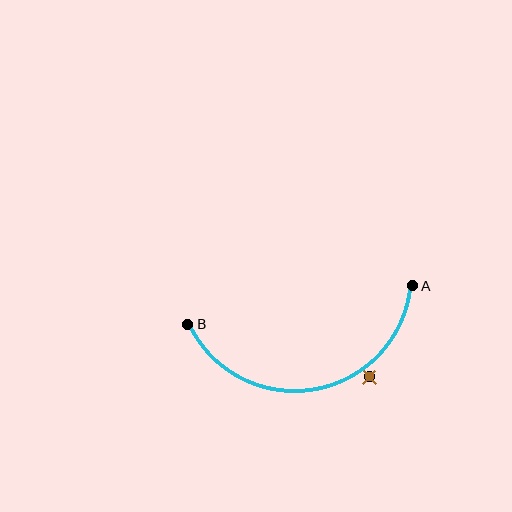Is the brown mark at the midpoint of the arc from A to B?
No — the brown mark does not lie on the arc at all. It sits slightly outside the curve.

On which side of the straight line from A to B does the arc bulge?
The arc bulges below the straight line connecting A and B.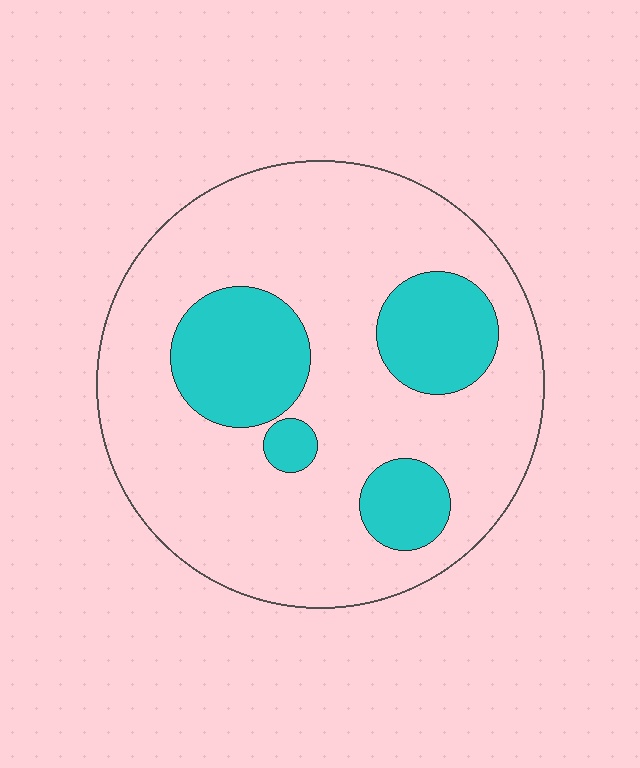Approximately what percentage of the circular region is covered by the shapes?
Approximately 25%.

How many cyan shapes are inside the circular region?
4.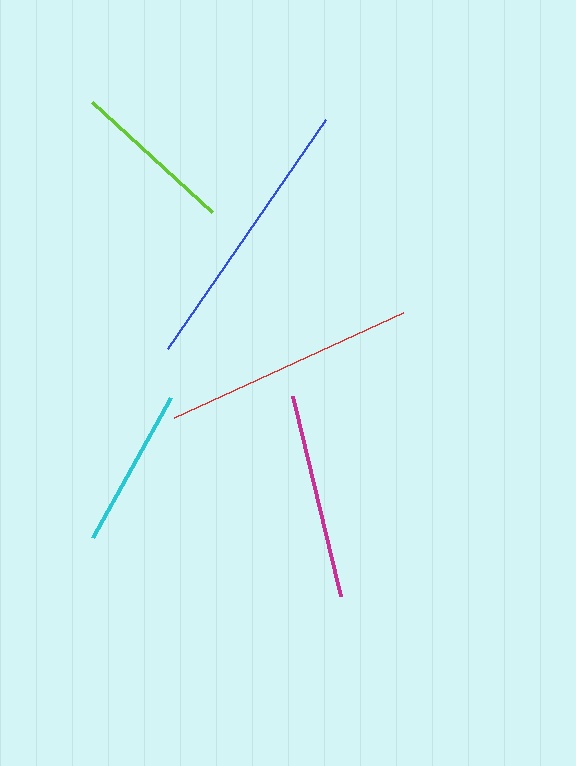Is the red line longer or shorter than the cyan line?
The red line is longer than the cyan line.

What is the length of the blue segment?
The blue segment is approximately 278 pixels long.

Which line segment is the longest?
The blue line is the longest at approximately 278 pixels.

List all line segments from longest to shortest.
From longest to shortest: blue, red, magenta, lime, cyan.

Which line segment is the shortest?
The cyan line is the shortest at approximately 160 pixels.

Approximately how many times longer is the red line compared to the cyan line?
The red line is approximately 1.6 times the length of the cyan line.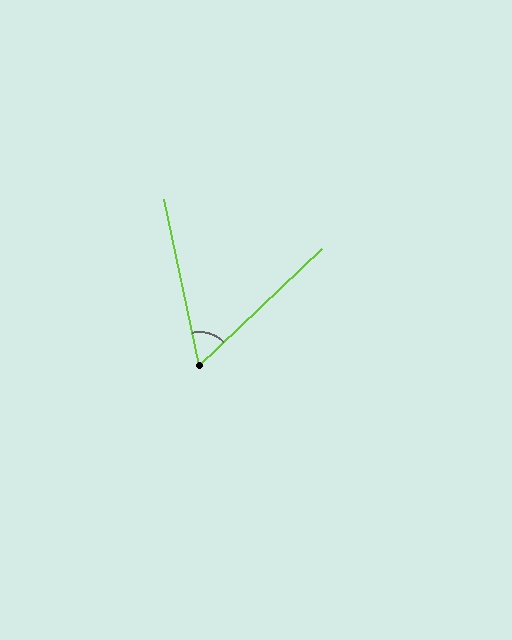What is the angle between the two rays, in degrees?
Approximately 58 degrees.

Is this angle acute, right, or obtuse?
It is acute.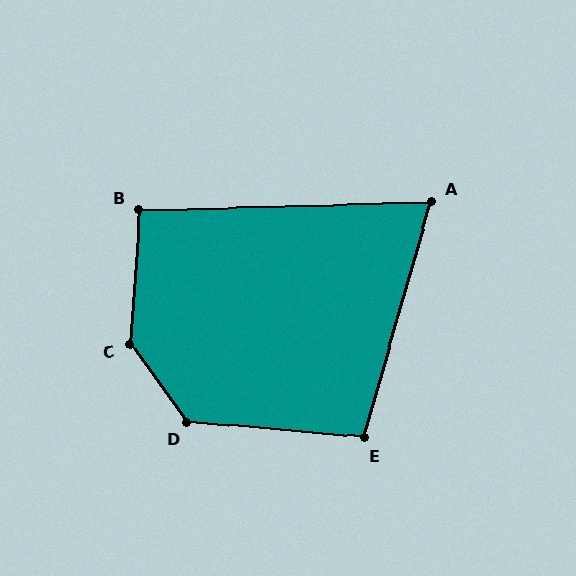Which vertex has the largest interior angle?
C, at approximately 140 degrees.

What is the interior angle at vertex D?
Approximately 131 degrees (obtuse).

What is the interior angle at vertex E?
Approximately 101 degrees (obtuse).